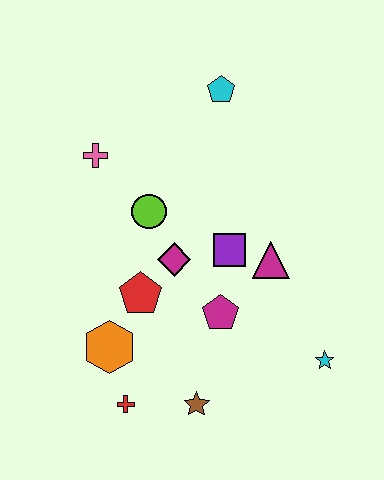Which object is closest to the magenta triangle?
The purple square is closest to the magenta triangle.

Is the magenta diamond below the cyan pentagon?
Yes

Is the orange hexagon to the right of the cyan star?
No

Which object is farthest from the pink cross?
The cyan star is farthest from the pink cross.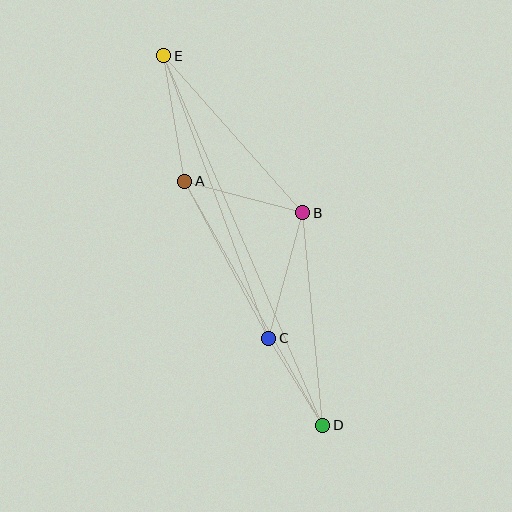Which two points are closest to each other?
Points C and D are closest to each other.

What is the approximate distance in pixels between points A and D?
The distance between A and D is approximately 281 pixels.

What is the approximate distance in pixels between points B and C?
The distance between B and C is approximately 130 pixels.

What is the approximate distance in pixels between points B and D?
The distance between B and D is approximately 214 pixels.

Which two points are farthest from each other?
Points D and E are farthest from each other.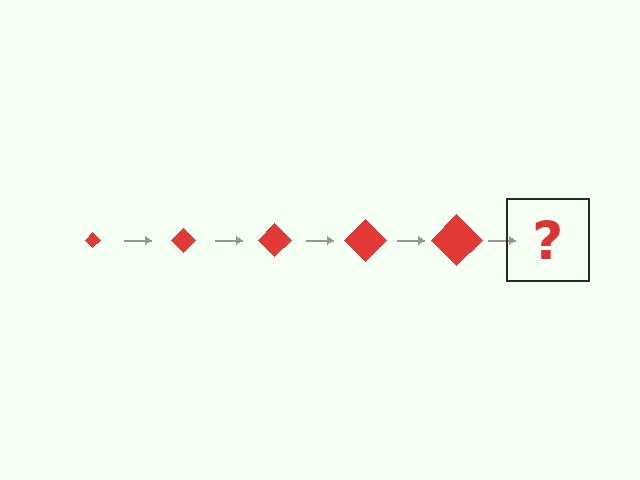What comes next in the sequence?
The next element should be a red diamond, larger than the previous one.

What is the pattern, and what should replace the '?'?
The pattern is that the diamond gets progressively larger each step. The '?' should be a red diamond, larger than the previous one.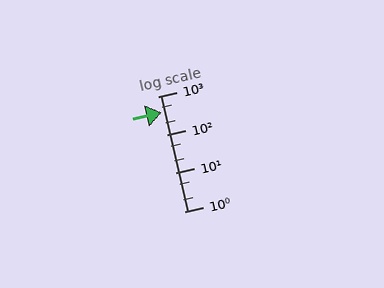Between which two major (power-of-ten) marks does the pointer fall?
The pointer is between 100 and 1000.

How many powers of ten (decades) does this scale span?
The scale spans 3 decades, from 1 to 1000.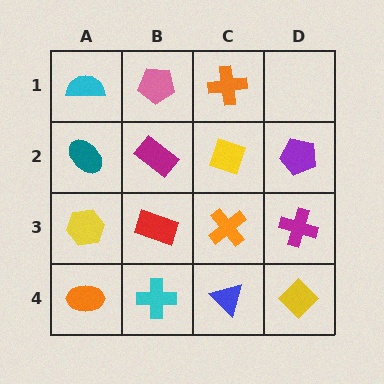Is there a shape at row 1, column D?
No, that cell is empty.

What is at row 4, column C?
A blue triangle.